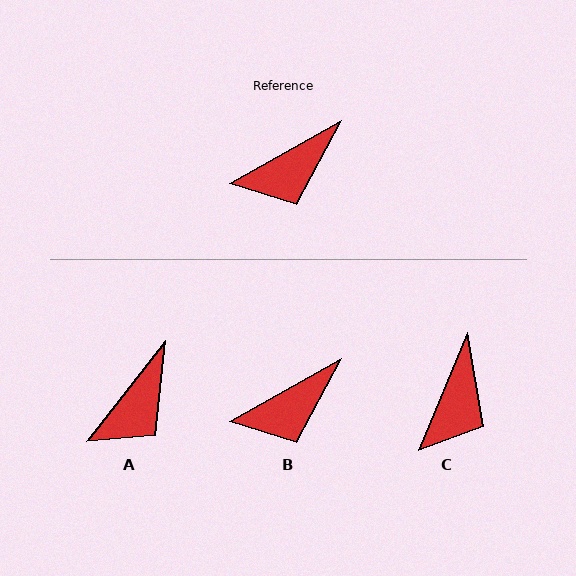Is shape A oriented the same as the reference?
No, it is off by about 22 degrees.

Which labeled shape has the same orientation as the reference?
B.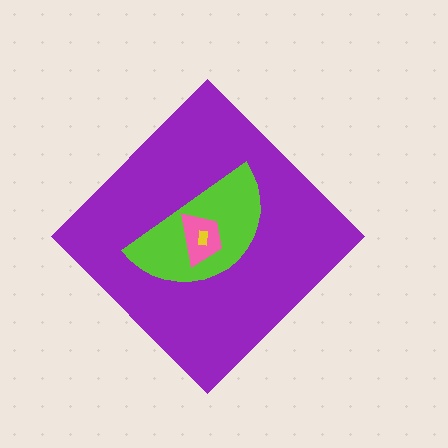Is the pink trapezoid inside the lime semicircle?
Yes.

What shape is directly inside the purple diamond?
The lime semicircle.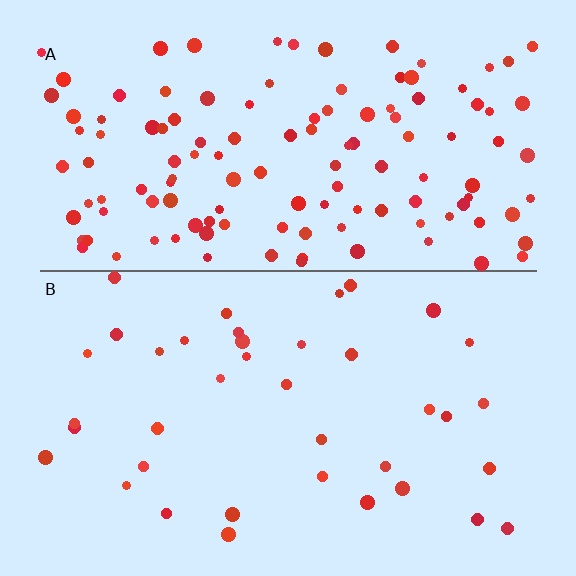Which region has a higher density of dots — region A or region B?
A (the top).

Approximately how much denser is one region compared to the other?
Approximately 3.2× — region A over region B.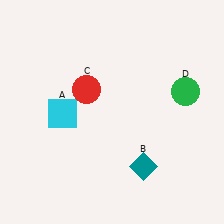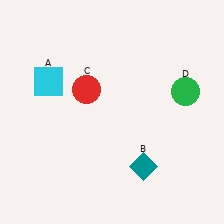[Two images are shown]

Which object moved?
The cyan square (A) moved up.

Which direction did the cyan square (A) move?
The cyan square (A) moved up.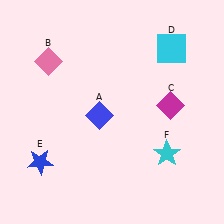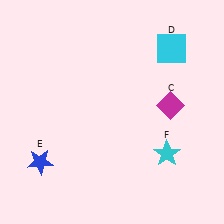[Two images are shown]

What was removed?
The blue diamond (A), the pink diamond (B) were removed in Image 2.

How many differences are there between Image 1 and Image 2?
There are 2 differences between the two images.